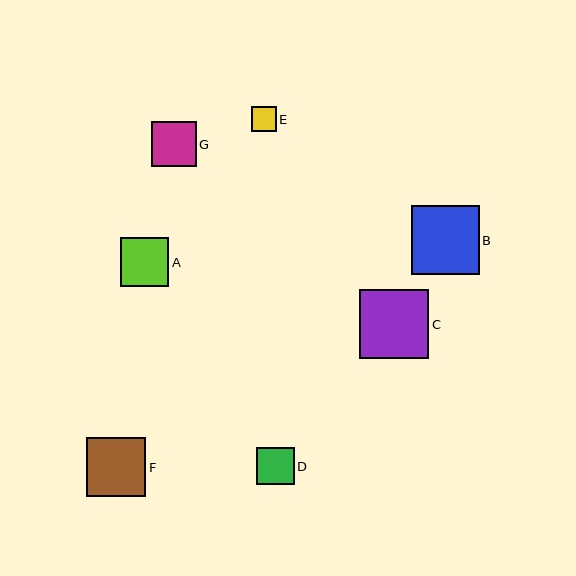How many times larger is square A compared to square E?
Square A is approximately 2.0 times the size of square E.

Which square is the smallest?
Square E is the smallest with a size of approximately 25 pixels.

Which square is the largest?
Square C is the largest with a size of approximately 69 pixels.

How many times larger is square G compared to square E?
Square G is approximately 1.8 times the size of square E.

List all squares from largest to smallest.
From largest to smallest: C, B, F, A, G, D, E.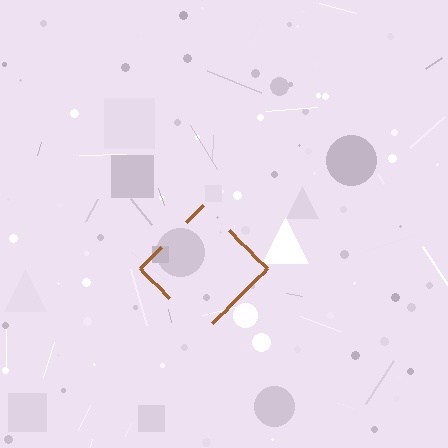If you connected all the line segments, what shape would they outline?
They would outline a diamond.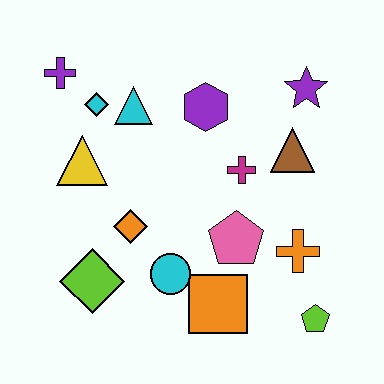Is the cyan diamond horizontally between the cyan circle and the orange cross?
No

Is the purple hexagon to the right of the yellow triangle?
Yes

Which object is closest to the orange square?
The cyan circle is closest to the orange square.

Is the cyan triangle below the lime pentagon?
No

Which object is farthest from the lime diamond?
The purple star is farthest from the lime diamond.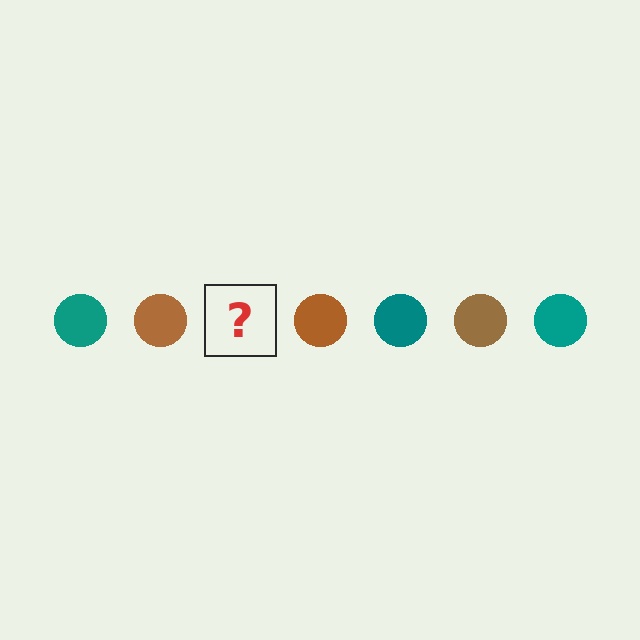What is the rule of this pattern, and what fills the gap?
The rule is that the pattern cycles through teal, brown circles. The gap should be filled with a teal circle.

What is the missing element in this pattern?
The missing element is a teal circle.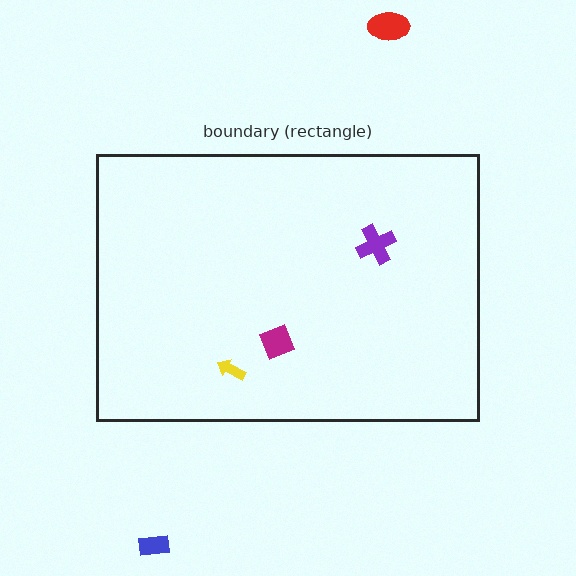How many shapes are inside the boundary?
3 inside, 2 outside.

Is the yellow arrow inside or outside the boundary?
Inside.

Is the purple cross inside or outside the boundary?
Inside.